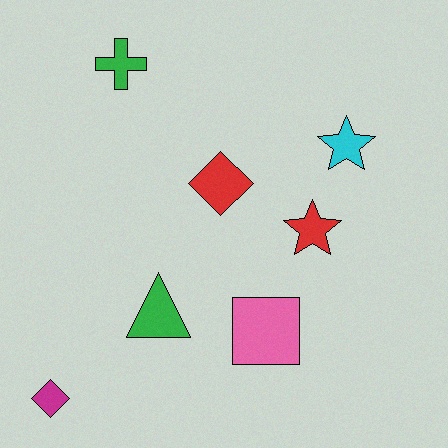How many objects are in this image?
There are 7 objects.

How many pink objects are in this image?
There is 1 pink object.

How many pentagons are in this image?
There are no pentagons.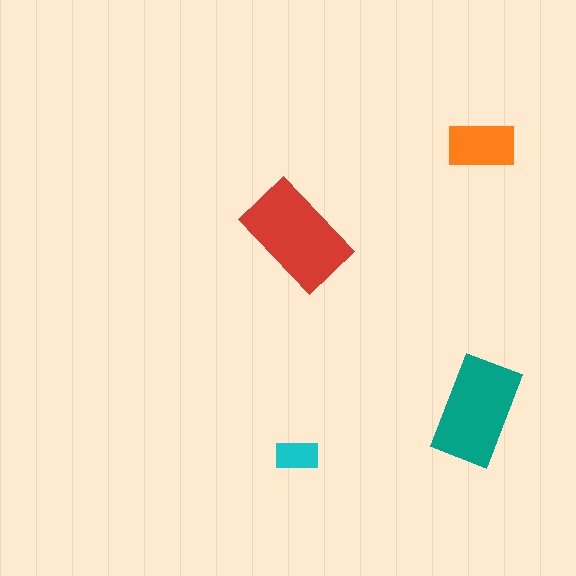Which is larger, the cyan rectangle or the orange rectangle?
The orange one.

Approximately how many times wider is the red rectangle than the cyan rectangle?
About 2.5 times wider.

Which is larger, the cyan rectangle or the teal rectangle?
The teal one.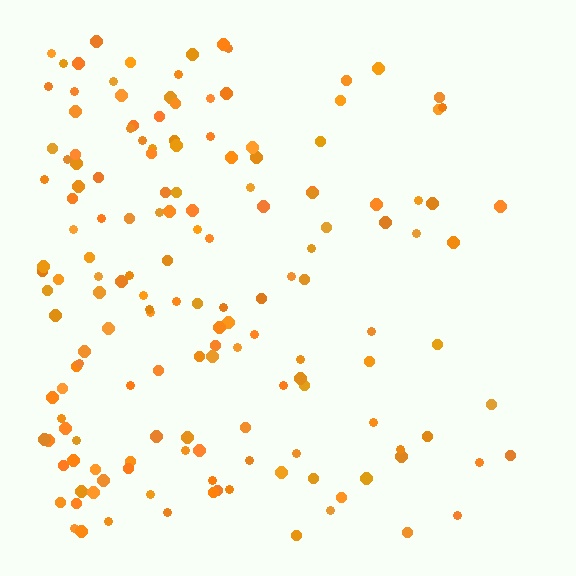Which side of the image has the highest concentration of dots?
The left.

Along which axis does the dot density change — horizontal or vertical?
Horizontal.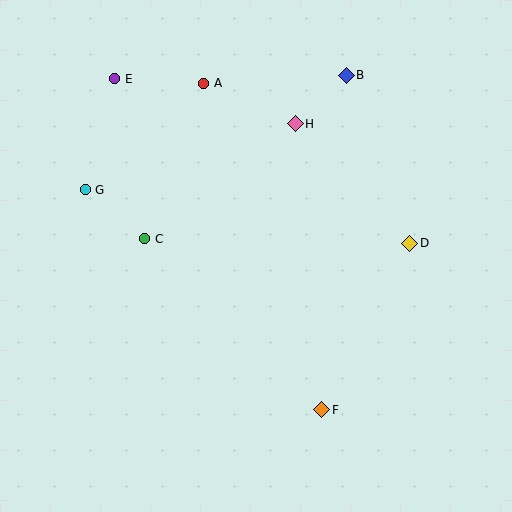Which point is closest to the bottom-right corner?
Point F is closest to the bottom-right corner.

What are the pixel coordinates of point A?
Point A is at (204, 83).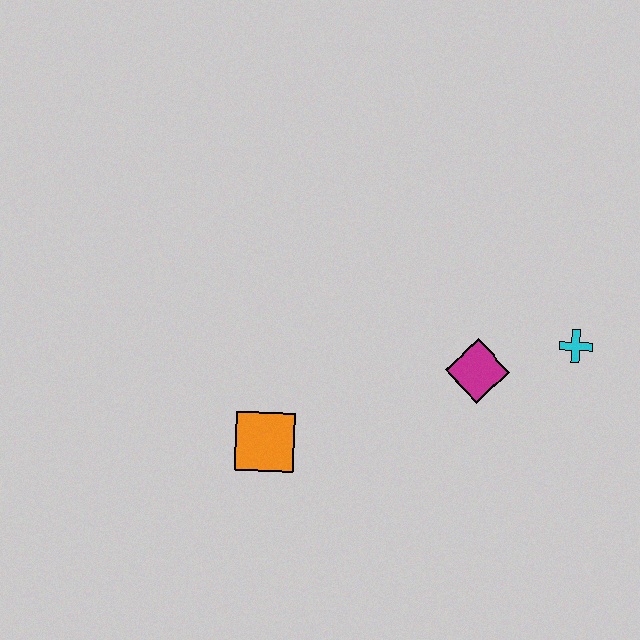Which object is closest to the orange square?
The magenta diamond is closest to the orange square.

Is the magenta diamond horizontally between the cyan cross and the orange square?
Yes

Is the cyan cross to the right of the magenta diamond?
Yes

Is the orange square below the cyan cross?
Yes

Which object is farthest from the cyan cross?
The orange square is farthest from the cyan cross.